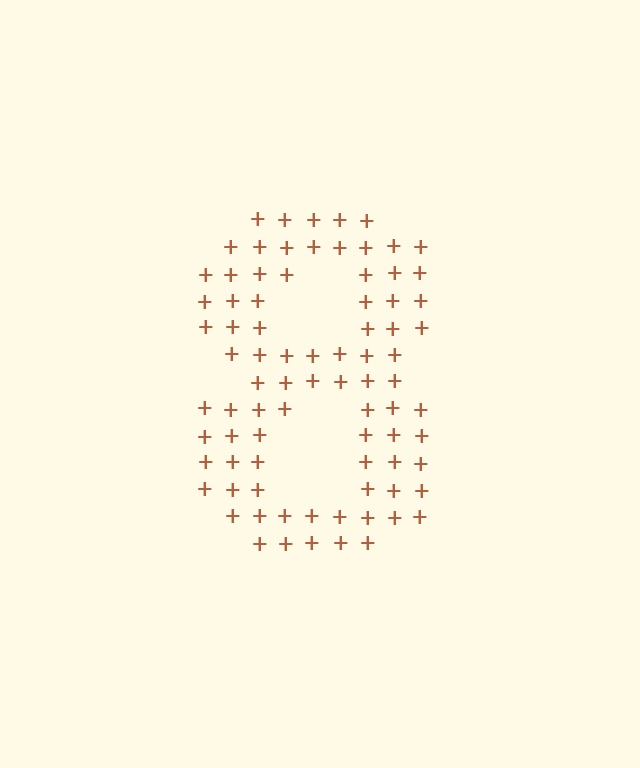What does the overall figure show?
The overall figure shows the digit 8.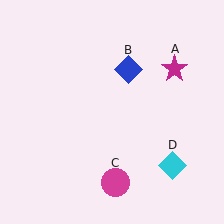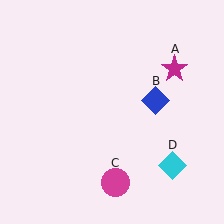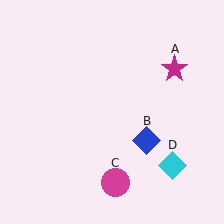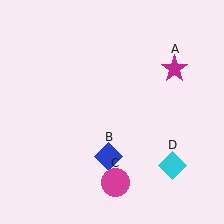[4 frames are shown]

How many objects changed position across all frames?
1 object changed position: blue diamond (object B).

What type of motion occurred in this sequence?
The blue diamond (object B) rotated clockwise around the center of the scene.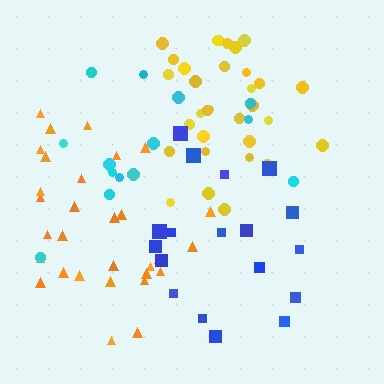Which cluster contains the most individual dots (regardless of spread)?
Yellow (32).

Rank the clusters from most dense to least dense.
yellow, blue, orange, cyan.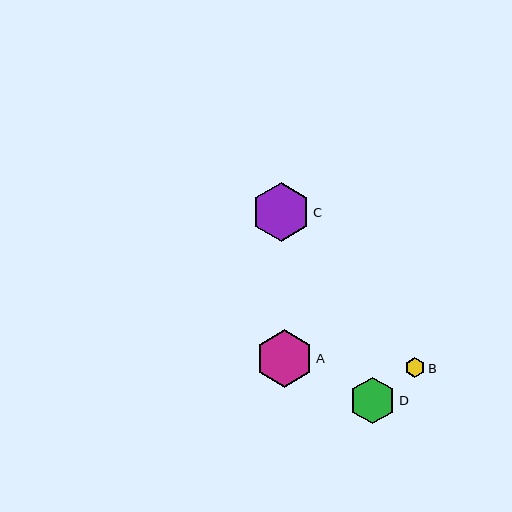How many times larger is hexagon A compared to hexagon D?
Hexagon A is approximately 1.2 times the size of hexagon D.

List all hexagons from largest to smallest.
From largest to smallest: C, A, D, B.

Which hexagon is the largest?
Hexagon C is the largest with a size of approximately 58 pixels.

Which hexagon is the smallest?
Hexagon B is the smallest with a size of approximately 20 pixels.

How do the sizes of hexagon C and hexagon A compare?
Hexagon C and hexagon A are approximately the same size.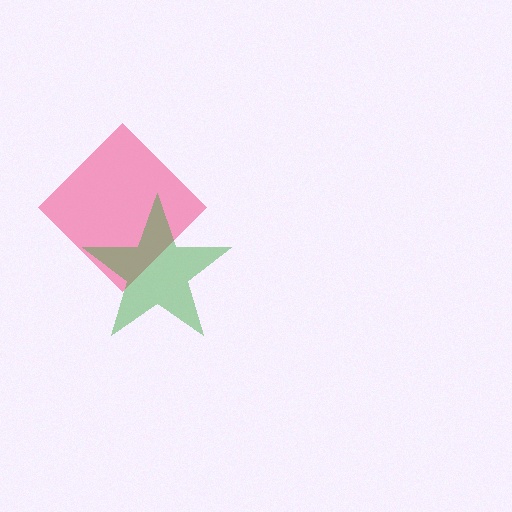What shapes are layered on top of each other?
The layered shapes are: a pink diamond, a green star.